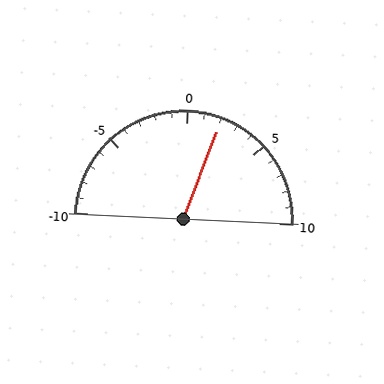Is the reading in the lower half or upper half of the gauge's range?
The reading is in the upper half of the range (-10 to 10).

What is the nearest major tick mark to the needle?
The nearest major tick mark is 0.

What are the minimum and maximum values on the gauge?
The gauge ranges from -10 to 10.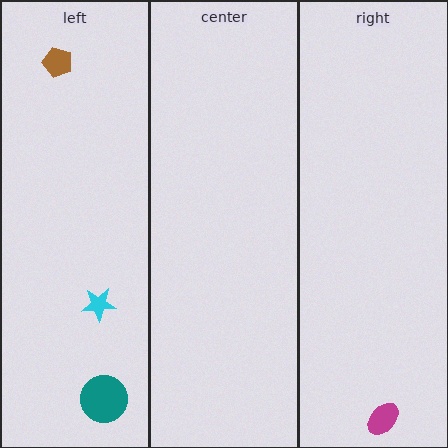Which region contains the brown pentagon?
The left region.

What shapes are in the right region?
The magenta ellipse.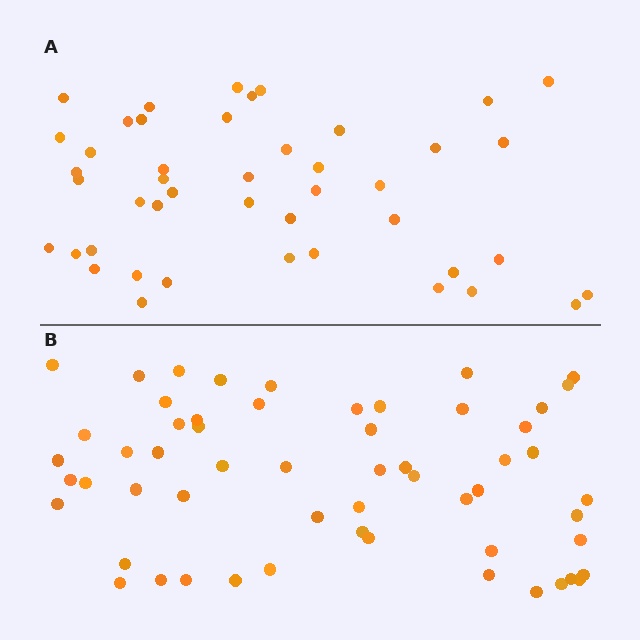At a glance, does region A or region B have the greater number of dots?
Region B (the bottom region) has more dots.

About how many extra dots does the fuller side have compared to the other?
Region B has roughly 12 or so more dots than region A.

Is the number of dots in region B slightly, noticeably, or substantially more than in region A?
Region B has noticeably more, but not dramatically so. The ratio is roughly 1.3 to 1.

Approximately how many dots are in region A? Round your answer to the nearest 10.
About 40 dots. (The exact count is 45, which rounds to 40.)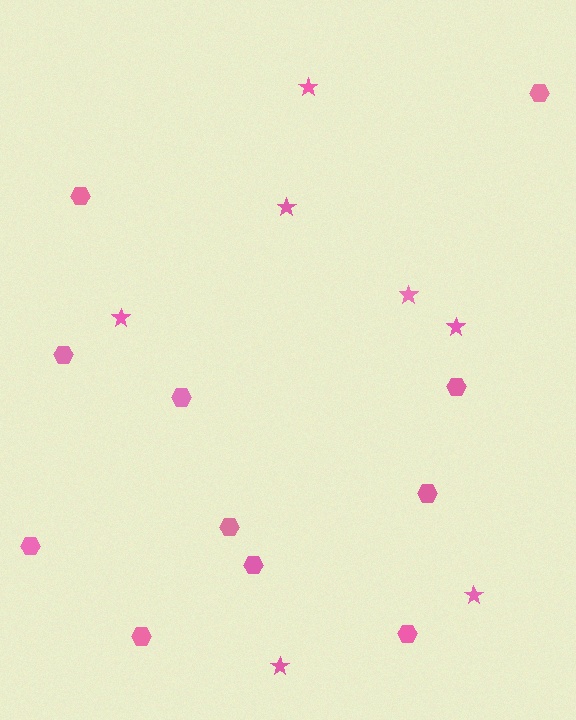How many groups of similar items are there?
There are 2 groups: one group of stars (7) and one group of hexagons (11).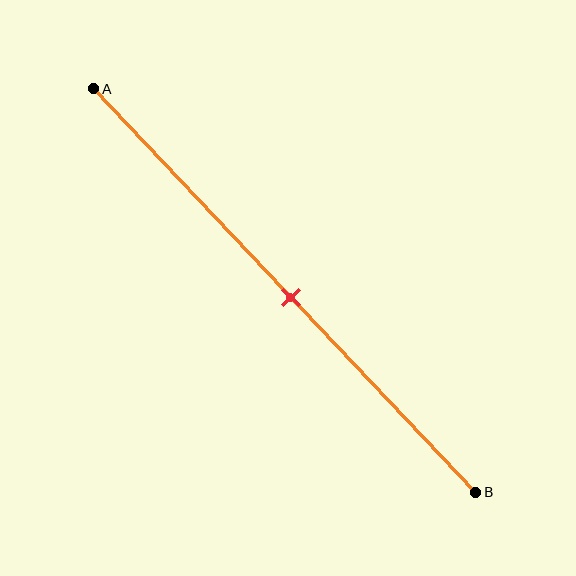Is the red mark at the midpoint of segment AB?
Yes, the mark is approximately at the midpoint.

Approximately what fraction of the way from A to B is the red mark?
The red mark is approximately 50% of the way from A to B.